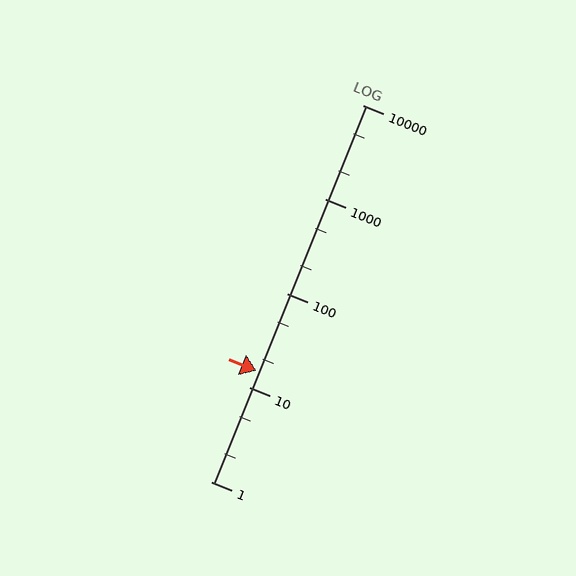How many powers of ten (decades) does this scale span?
The scale spans 4 decades, from 1 to 10000.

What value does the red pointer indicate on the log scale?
The pointer indicates approximately 15.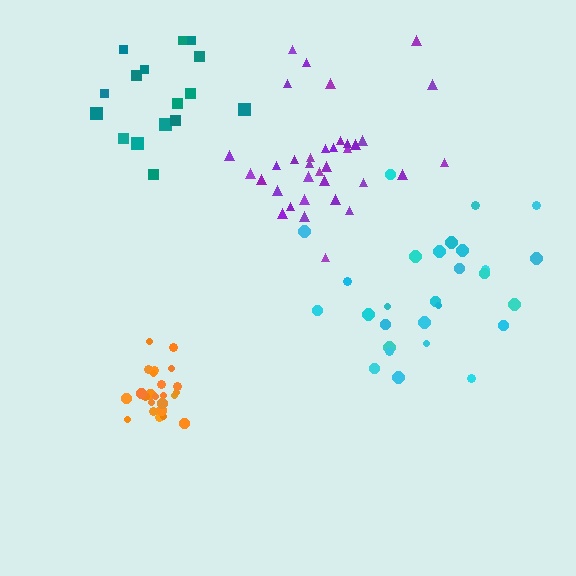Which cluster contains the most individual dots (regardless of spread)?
Purple (35).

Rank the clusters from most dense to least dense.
orange, teal, purple, cyan.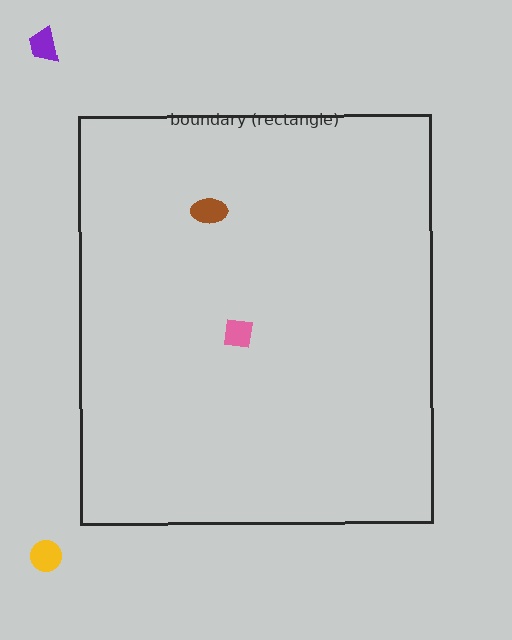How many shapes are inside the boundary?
2 inside, 2 outside.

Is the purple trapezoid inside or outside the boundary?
Outside.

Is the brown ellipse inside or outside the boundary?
Inside.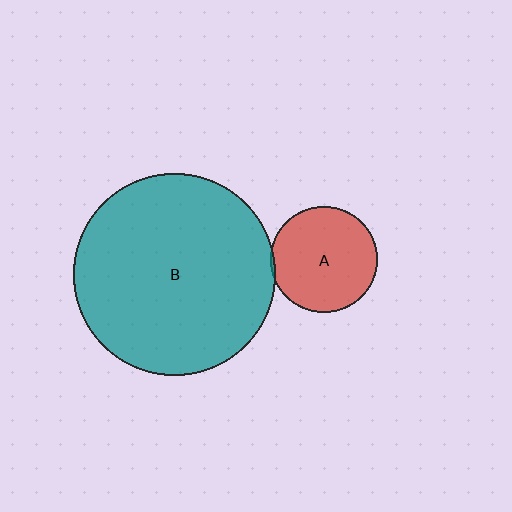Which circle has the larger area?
Circle B (teal).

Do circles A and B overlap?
Yes.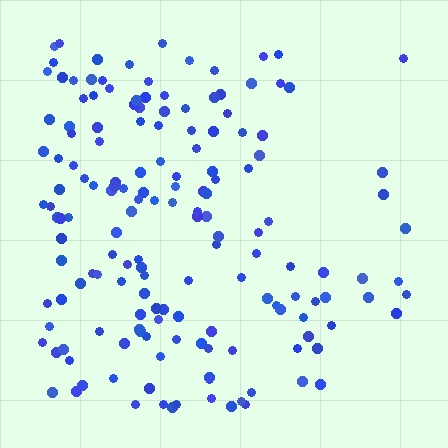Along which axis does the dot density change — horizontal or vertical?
Horizontal.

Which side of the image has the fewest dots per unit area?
The right.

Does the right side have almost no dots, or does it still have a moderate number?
Still a moderate number, just noticeably fewer than the left.